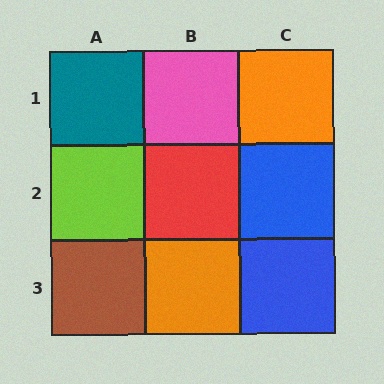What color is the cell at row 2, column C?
Blue.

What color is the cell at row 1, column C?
Orange.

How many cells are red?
1 cell is red.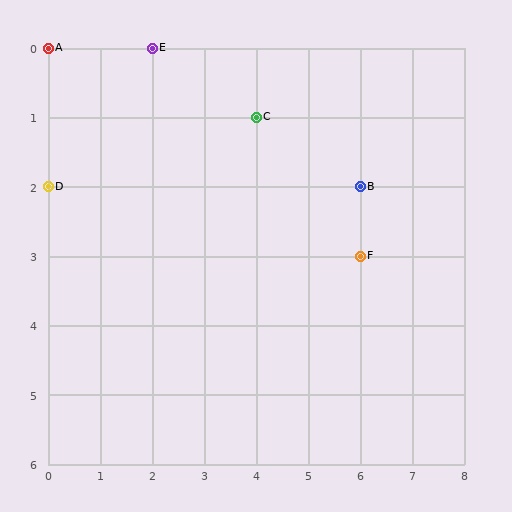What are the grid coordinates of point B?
Point B is at grid coordinates (6, 2).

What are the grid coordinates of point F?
Point F is at grid coordinates (6, 3).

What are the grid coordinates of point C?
Point C is at grid coordinates (4, 1).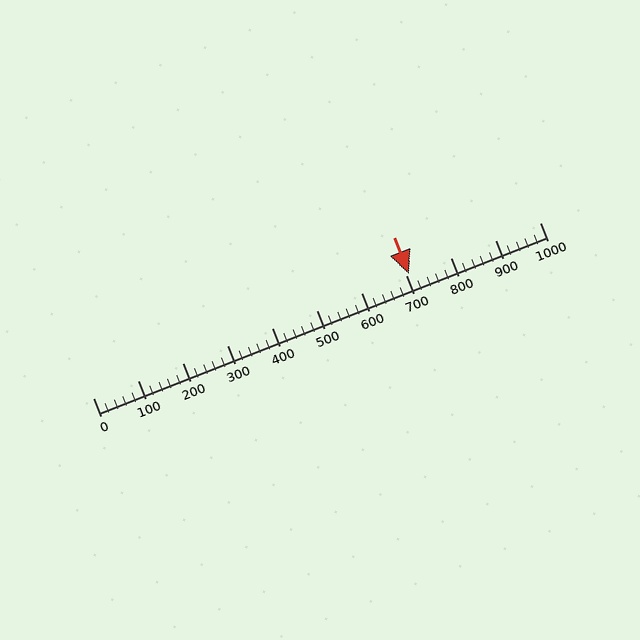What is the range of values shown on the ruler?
The ruler shows values from 0 to 1000.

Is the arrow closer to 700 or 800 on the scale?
The arrow is closer to 700.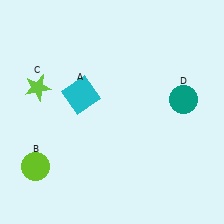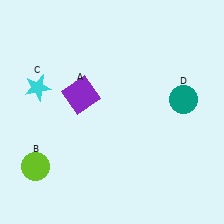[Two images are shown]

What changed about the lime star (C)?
In Image 1, C is lime. In Image 2, it changed to cyan.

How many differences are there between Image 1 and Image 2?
There are 2 differences between the two images.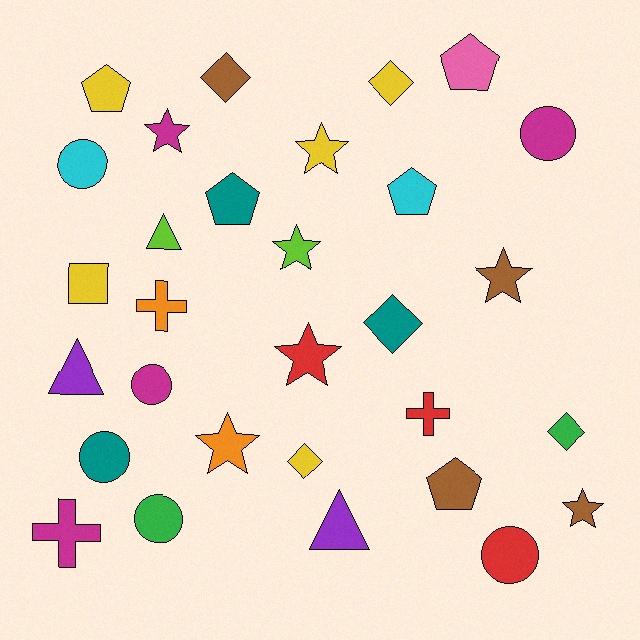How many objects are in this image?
There are 30 objects.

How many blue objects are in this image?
There are no blue objects.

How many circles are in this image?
There are 6 circles.